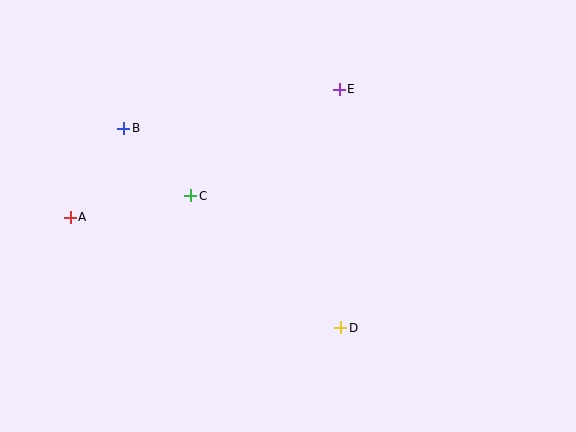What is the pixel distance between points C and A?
The distance between C and A is 123 pixels.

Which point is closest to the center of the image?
Point C at (191, 196) is closest to the center.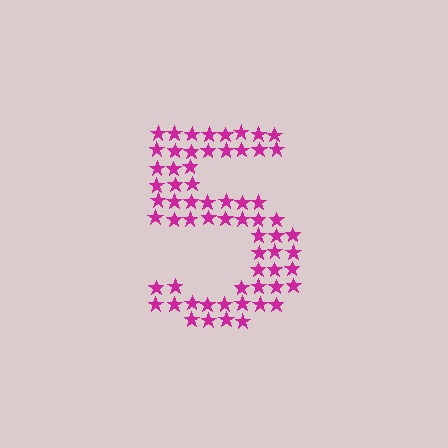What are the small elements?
The small elements are stars.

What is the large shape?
The large shape is the digit 5.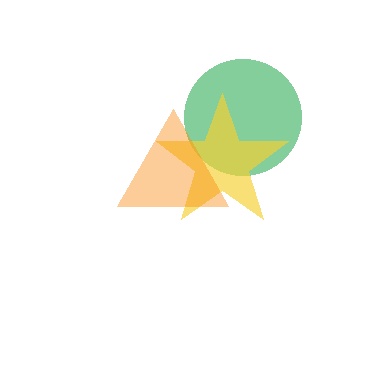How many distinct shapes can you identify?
There are 3 distinct shapes: a green circle, a yellow star, an orange triangle.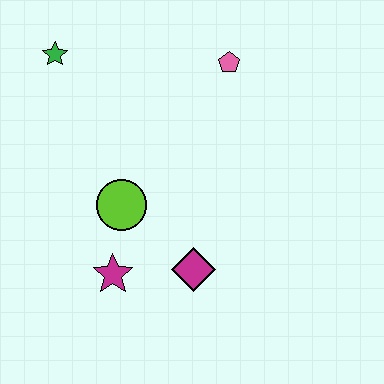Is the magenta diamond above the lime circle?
No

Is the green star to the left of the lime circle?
Yes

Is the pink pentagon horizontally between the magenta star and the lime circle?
No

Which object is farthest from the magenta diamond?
The green star is farthest from the magenta diamond.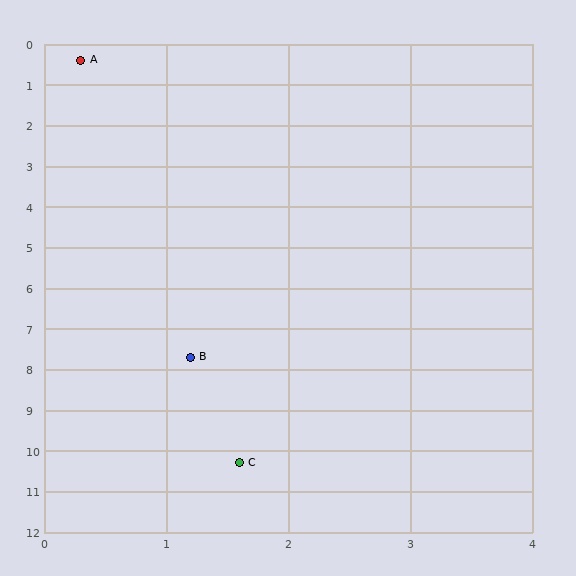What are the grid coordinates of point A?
Point A is at approximately (0.3, 0.4).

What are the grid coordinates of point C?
Point C is at approximately (1.6, 10.3).